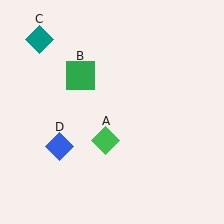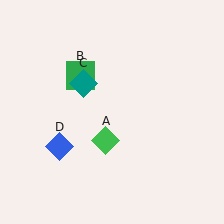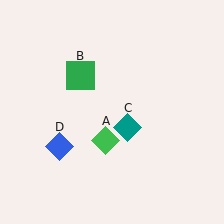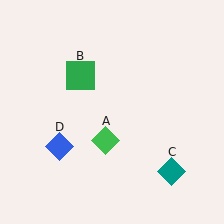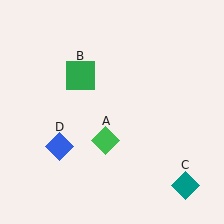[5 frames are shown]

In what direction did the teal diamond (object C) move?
The teal diamond (object C) moved down and to the right.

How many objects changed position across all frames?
1 object changed position: teal diamond (object C).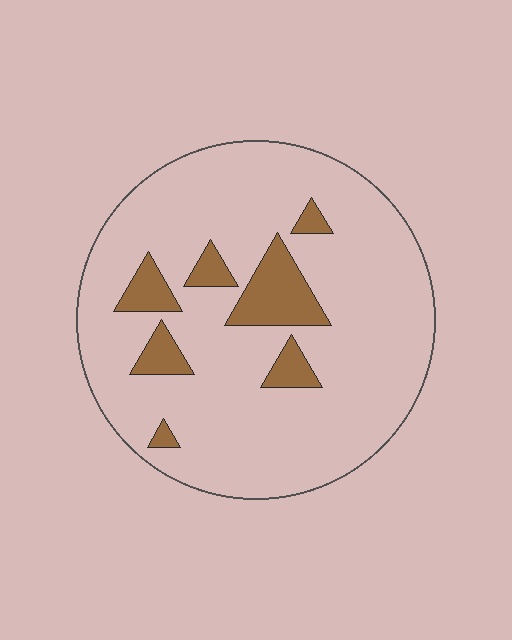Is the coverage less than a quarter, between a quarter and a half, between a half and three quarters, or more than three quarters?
Less than a quarter.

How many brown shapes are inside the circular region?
7.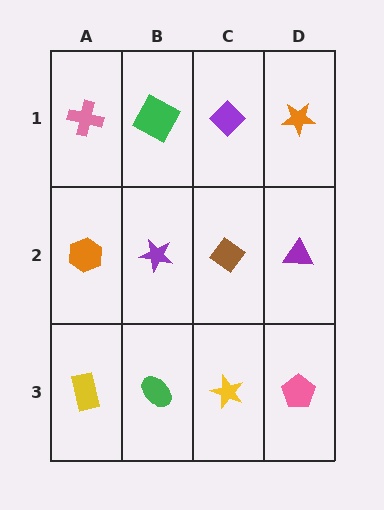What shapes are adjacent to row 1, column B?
A purple star (row 2, column B), a pink cross (row 1, column A), a purple diamond (row 1, column C).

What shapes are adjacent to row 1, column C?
A brown diamond (row 2, column C), a green square (row 1, column B), an orange star (row 1, column D).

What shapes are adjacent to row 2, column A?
A pink cross (row 1, column A), a yellow rectangle (row 3, column A), a purple star (row 2, column B).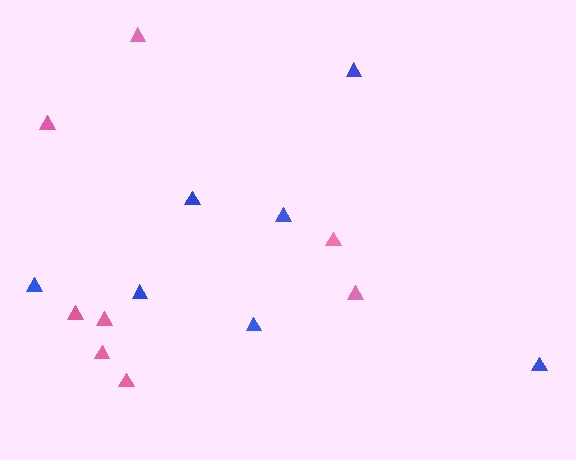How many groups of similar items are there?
There are 2 groups: one group of pink triangles (8) and one group of blue triangles (7).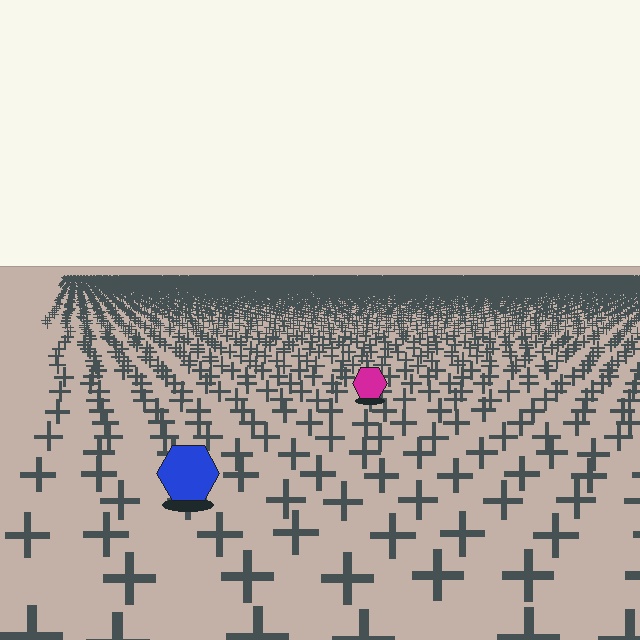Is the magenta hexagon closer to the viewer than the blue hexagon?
No. The blue hexagon is closer — you can tell from the texture gradient: the ground texture is coarser near it.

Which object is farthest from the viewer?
The magenta hexagon is farthest from the viewer. It appears smaller and the ground texture around it is denser.